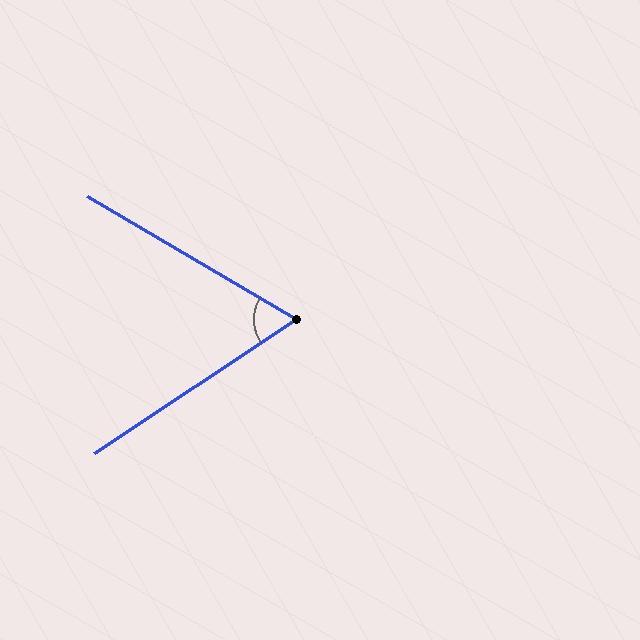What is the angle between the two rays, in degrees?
Approximately 64 degrees.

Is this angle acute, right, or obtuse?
It is acute.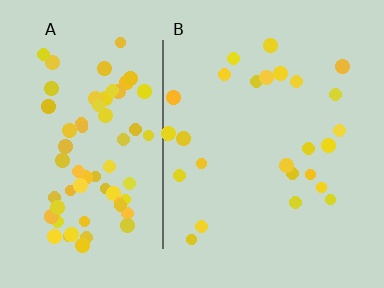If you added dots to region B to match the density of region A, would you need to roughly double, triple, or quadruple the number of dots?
Approximately triple.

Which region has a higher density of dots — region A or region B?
A (the left).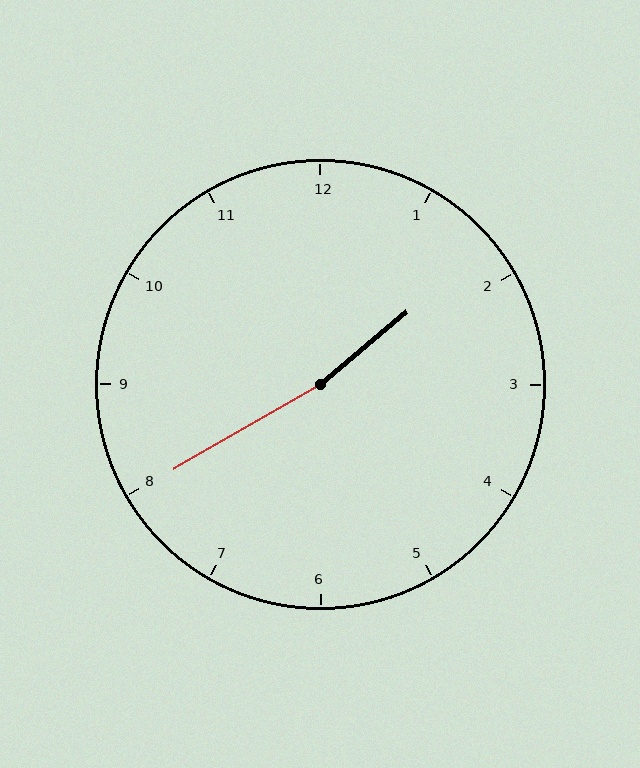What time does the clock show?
1:40.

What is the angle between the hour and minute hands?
Approximately 170 degrees.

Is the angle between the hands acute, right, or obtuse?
It is obtuse.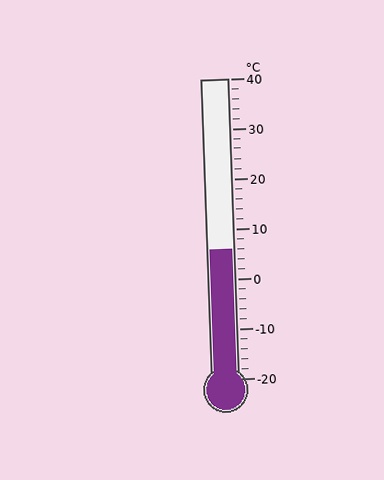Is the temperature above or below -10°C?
The temperature is above -10°C.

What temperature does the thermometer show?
The thermometer shows approximately 6°C.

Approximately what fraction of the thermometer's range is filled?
The thermometer is filled to approximately 45% of its range.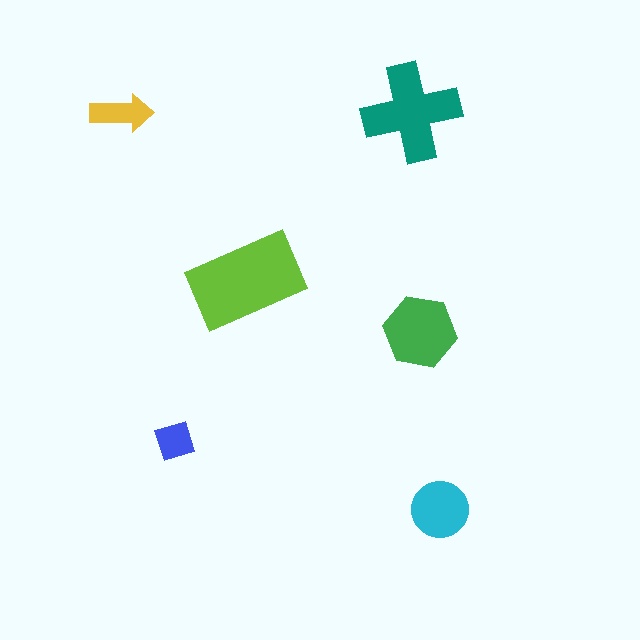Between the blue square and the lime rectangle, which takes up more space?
The lime rectangle.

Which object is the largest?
The lime rectangle.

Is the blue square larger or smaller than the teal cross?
Smaller.